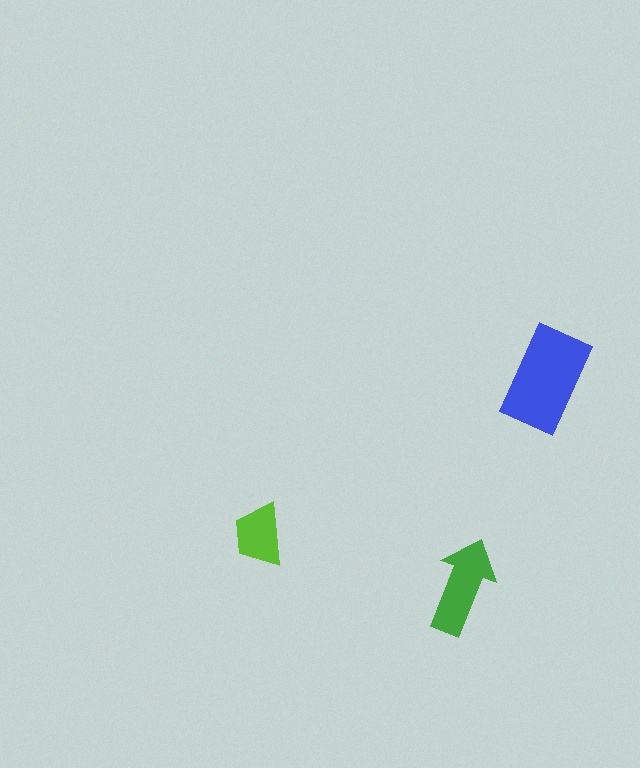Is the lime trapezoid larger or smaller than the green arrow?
Smaller.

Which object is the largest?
The blue rectangle.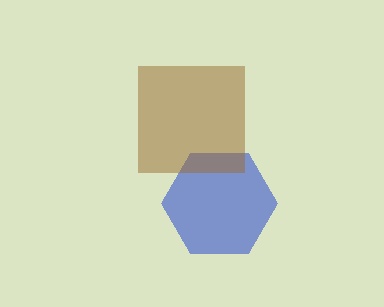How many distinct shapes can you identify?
There are 2 distinct shapes: a blue hexagon, a brown square.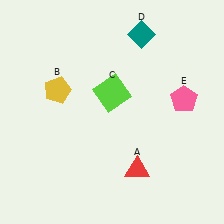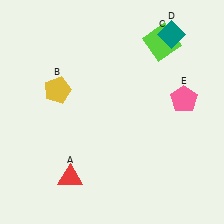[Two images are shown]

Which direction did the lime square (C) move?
The lime square (C) moved up.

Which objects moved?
The objects that moved are: the red triangle (A), the lime square (C), the teal diamond (D).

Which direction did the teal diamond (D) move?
The teal diamond (D) moved right.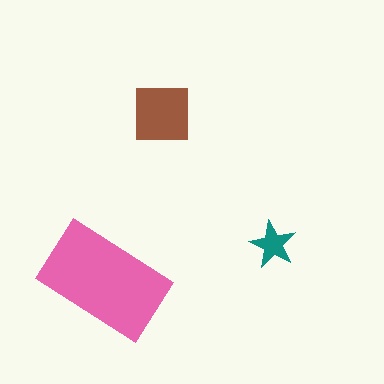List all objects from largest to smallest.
The pink rectangle, the brown square, the teal star.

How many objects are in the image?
There are 3 objects in the image.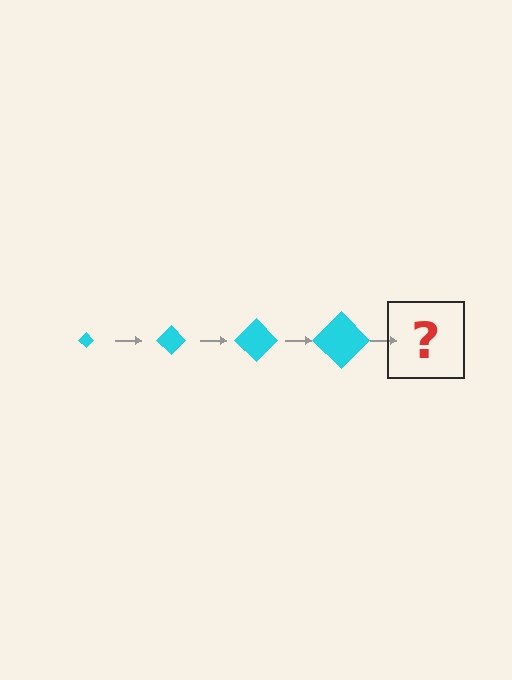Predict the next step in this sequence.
The next step is a cyan diamond, larger than the previous one.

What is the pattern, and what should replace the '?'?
The pattern is that the diamond gets progressively larger each step. The '?' should be a cyan diamond, larger than the previous one.